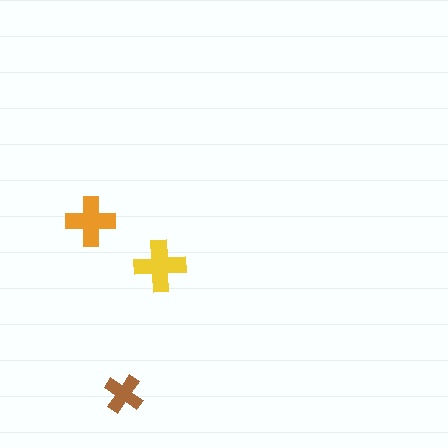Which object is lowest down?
The brown cross is bottommost.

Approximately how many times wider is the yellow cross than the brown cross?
About 1.5 times wider.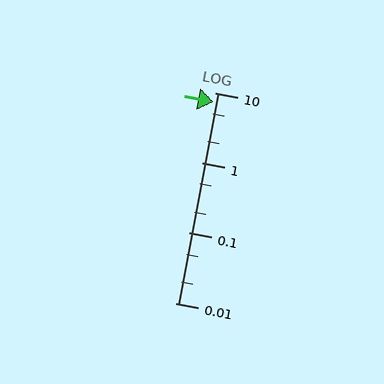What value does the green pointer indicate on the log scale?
The pointer indicates approximately 7.4.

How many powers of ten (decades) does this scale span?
The scale spans 3 decades, from 0.01 to 10.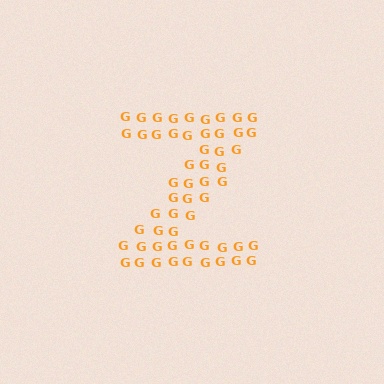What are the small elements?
The small elements are letter G's.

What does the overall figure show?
The overall figure shows the letter Z.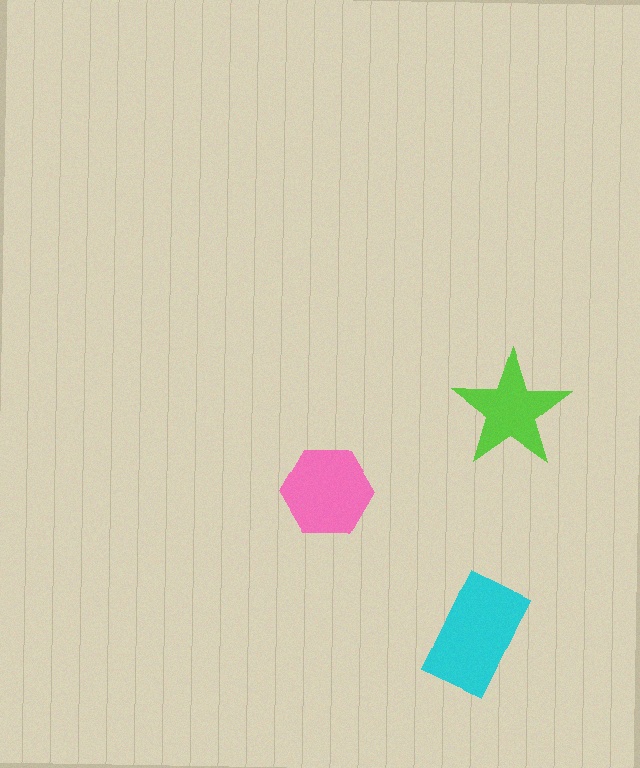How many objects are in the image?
There are 3 objects in the image.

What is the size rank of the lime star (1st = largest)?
3rd.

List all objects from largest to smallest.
The cyan rectangle, the pink hexagon, the lime star.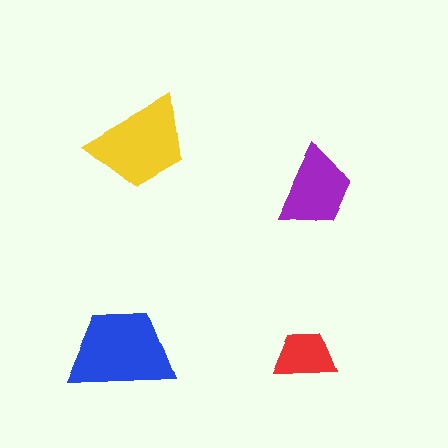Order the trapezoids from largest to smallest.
the blue one, the yellow one, the purple one, the red one.